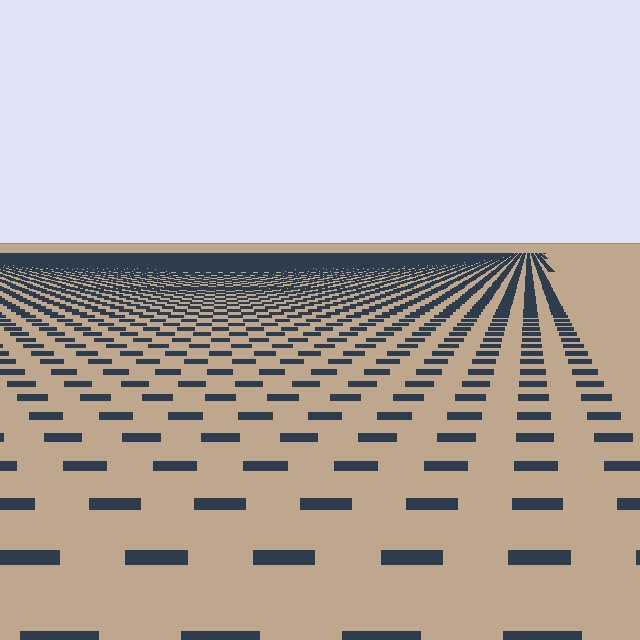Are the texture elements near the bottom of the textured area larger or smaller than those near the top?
Larger. Near the bottom, elements are closer to the viewer and appear at a bigger on-screen size.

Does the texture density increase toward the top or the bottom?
Density increases toward the top.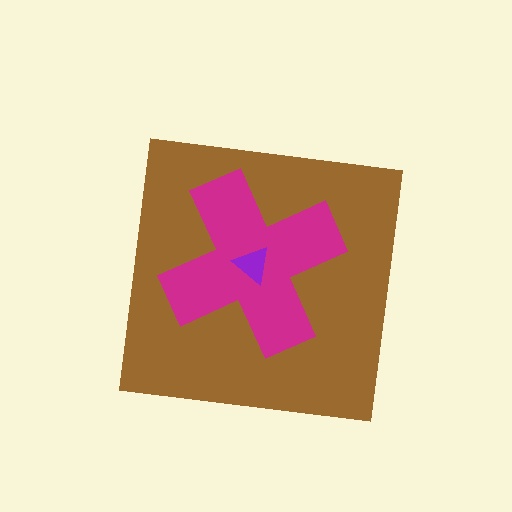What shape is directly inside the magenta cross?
The purple triangle.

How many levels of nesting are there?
3.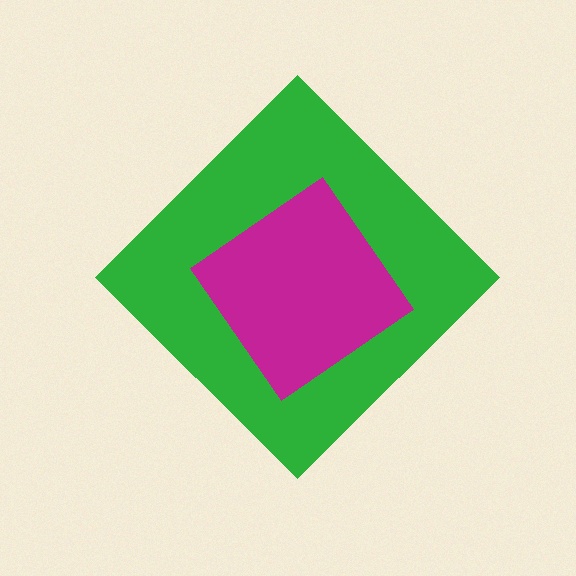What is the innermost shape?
The magenta diamond.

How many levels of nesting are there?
2.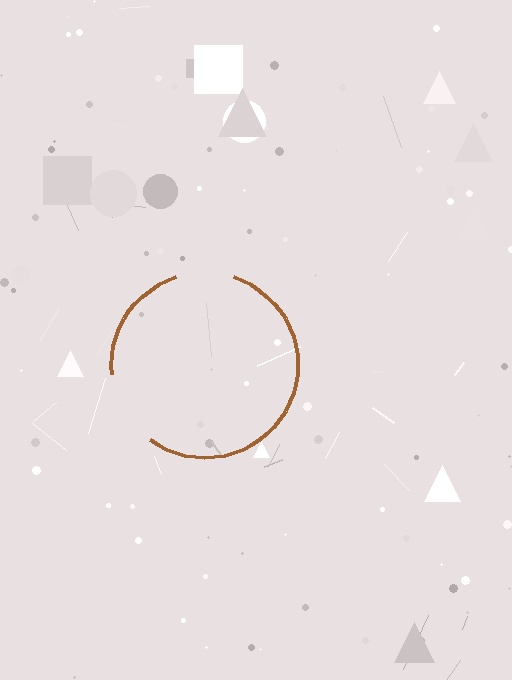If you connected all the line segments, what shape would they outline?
They would outline a circle.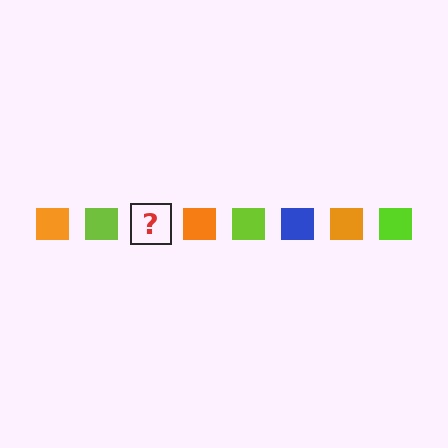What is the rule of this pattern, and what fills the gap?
The rule is that the pattern cycles through orange, lime, blue squares. The gap should be filled with a blue square.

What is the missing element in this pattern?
The missing element is a blue square.